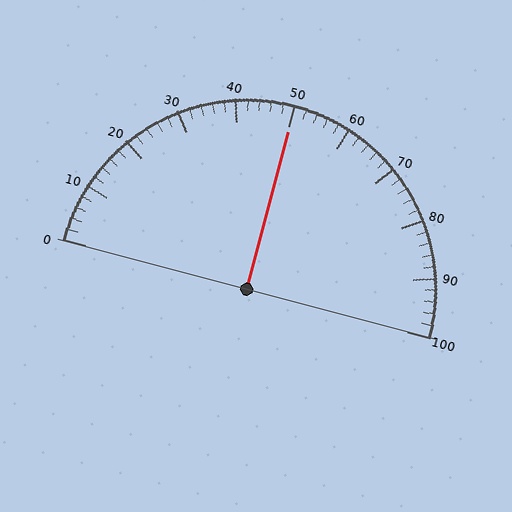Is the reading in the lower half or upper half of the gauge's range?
The reading is in the upper half of the range (0 to 100).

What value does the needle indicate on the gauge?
The needle indicates approximately 50.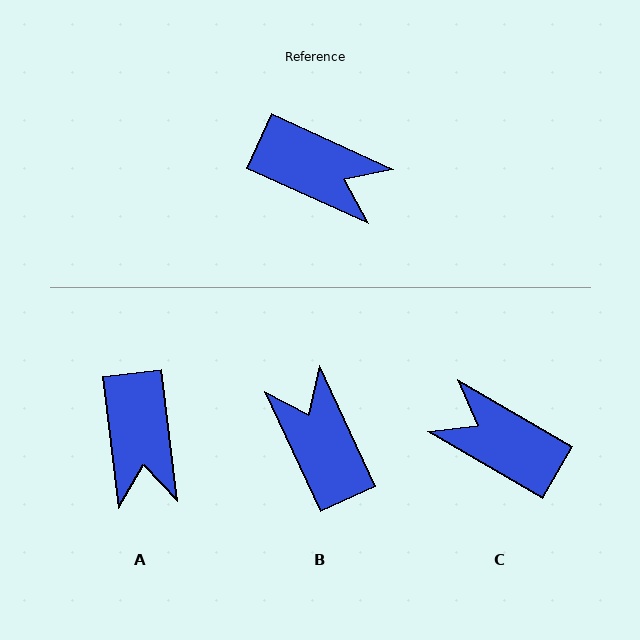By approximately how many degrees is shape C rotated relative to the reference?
Approximately 174 degrees counter-clockwise.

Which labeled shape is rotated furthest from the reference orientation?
C, about 174 degrees away.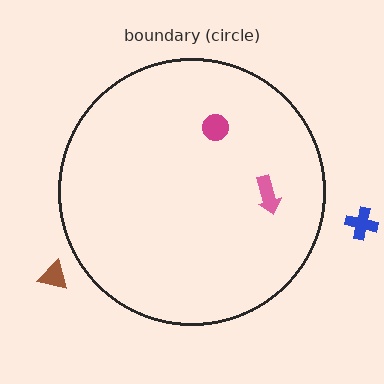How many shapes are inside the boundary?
2 inside, 2 outside.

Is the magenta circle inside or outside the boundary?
Inside.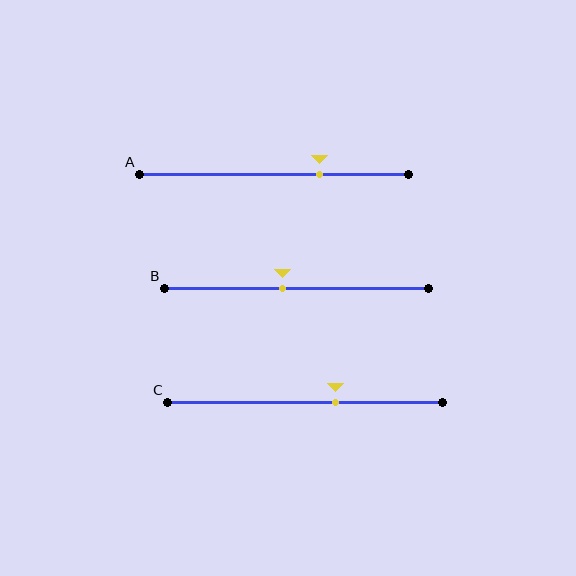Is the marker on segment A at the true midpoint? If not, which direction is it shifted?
No, the marker on segment A is shifted to the right by about 17% of the segment length.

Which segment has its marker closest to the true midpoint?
Segment B has its marker closest to the true midpoint.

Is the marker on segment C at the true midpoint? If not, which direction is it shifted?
No, the marker on segment C is shifted to the right by about 11% of the segment length.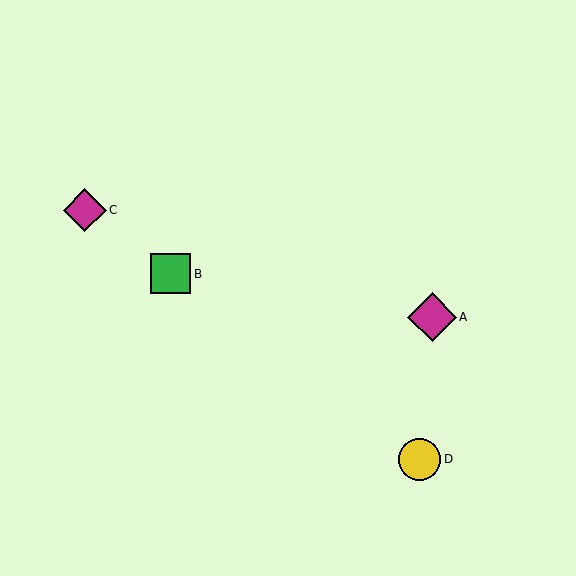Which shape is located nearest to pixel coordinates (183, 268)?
The green square (labeled B) at (170, 274) is nearest to that location.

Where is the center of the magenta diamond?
The center of the magenta diamond is at (432, 317).